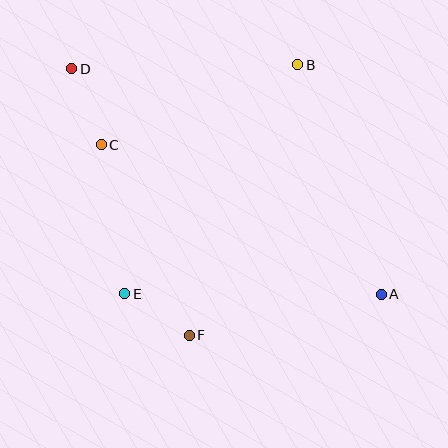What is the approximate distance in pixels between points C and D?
The distance between C and D is approximately 82 pixels.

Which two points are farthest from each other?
Points A and D are farthest from each other.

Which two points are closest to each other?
Points E and F are closest to each other.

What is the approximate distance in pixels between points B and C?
The distance between B and C is approximately 212 pixels.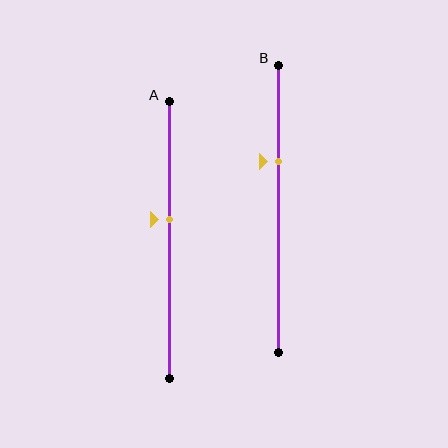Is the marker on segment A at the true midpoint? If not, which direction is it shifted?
No, the marker on segment A is shifted upward by about 7% of the segment length.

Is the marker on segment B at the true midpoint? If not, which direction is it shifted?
No, the marker on segment B is shifted upward by about 16% of the segment length.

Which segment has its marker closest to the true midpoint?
Segment A has its marker closest to the true midpoint.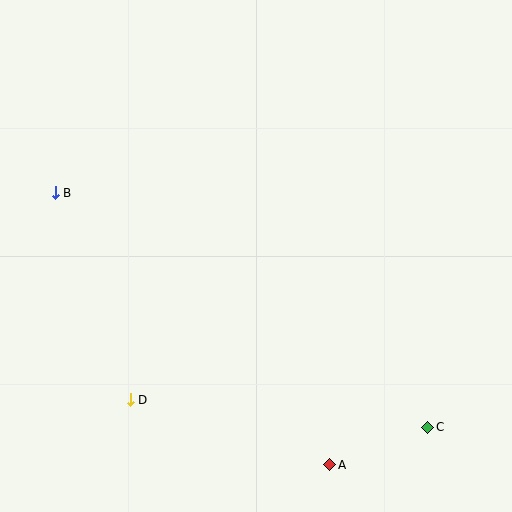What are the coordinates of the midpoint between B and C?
The midpoint between B and C is at (241, 310).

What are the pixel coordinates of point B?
Point B is at (55, 193).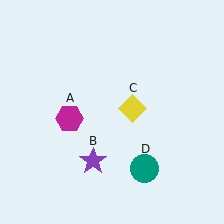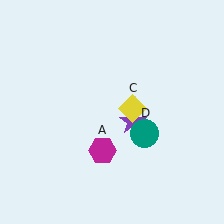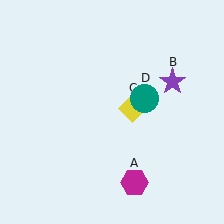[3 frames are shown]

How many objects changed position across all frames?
3 objects changed position: magenta hexagon (object A), purple star (object B), teal circle (object D).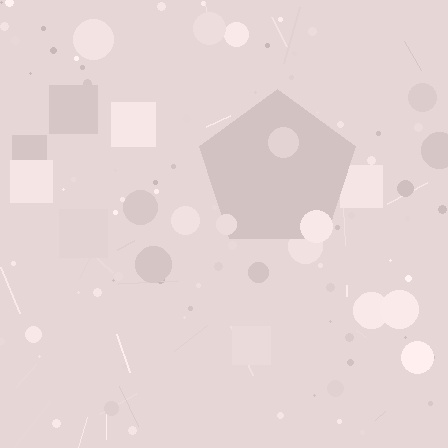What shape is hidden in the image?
A pentagon is hidden in the image.